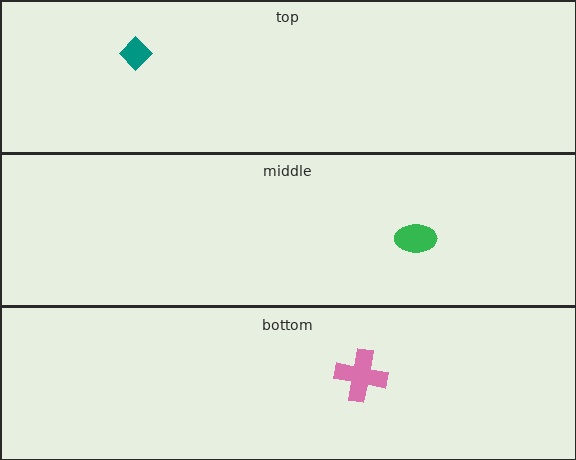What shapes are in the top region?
The teal diamond.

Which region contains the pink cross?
The bottom region.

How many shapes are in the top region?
1.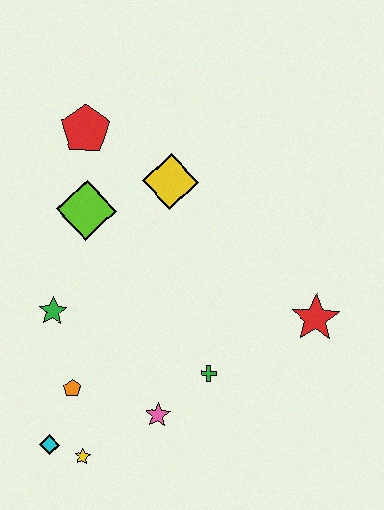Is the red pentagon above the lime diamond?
Yes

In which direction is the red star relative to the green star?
The red star is to the right of the green star.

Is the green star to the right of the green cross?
No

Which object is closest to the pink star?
The green cross is closest to the pink star.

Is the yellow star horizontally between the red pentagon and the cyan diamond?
No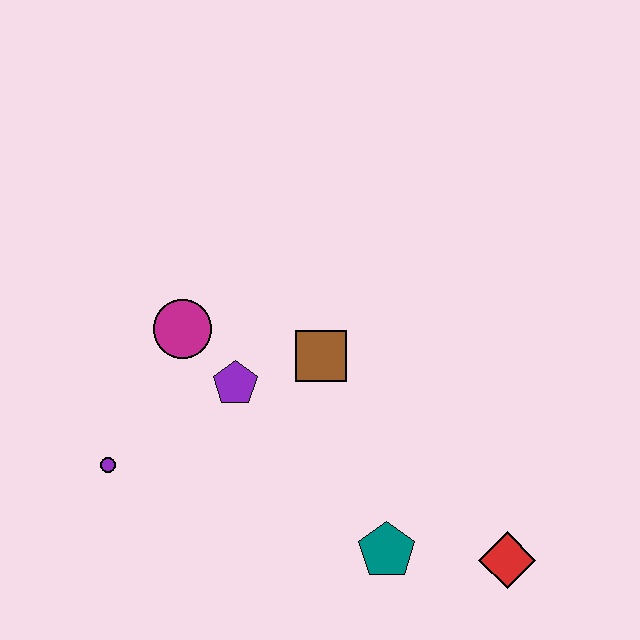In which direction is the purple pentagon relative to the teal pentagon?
The purple pentagon is above the teal pentagon.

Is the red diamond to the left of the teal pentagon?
No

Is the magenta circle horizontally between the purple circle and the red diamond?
Yes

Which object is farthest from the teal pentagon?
The magenta circle is farthest from the teal pentagon.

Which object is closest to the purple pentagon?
The magenta circle is closest to the purple pentagon.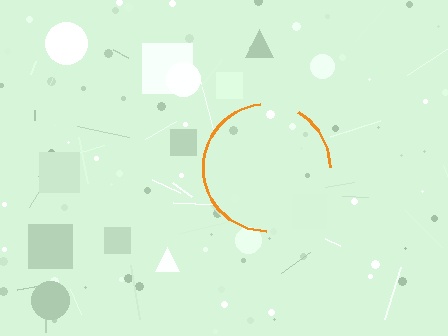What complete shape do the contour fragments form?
The contour fragments form a circle.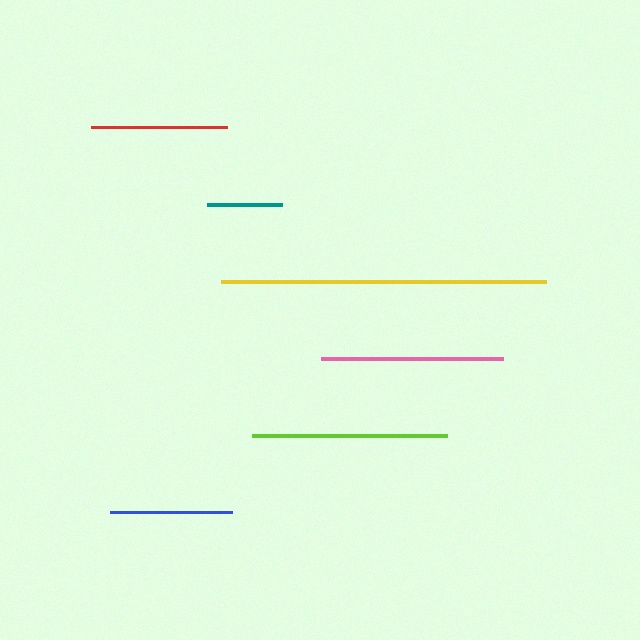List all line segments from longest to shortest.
From longest to shortest: yellow, lime, pink, red, blue, teal.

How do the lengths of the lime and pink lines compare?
The lime and pink lines are approximately the same length.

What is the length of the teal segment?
The teal segment is approximately 75 pixels long.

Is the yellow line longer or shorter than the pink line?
The yellow line is longer than the pink line.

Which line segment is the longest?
The yellow line is the longest at approximately 325 pixels.